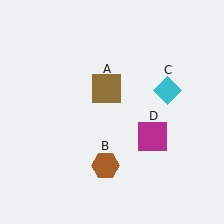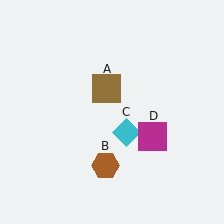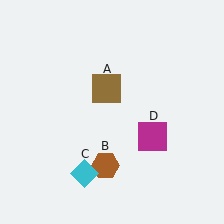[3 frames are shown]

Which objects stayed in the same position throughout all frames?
Brown square (object A) and brown hexagon (object B) and magenta square (object D) remained stationary.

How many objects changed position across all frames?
1 object changed position: cyan diamond (object C).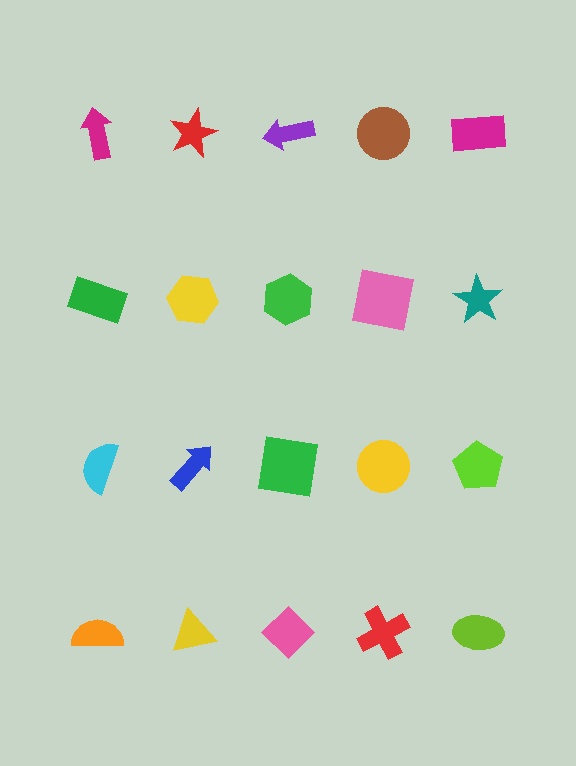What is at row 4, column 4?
A red cross.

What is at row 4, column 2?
A yellow triangle.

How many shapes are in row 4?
5 shapes.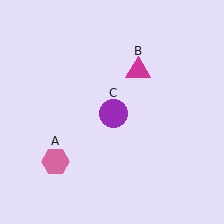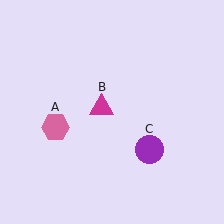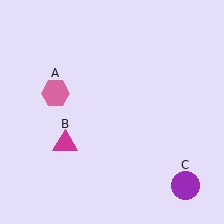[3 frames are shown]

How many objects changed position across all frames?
3 objects changed position: pink hexagon (object A), magenta triangle (object B), purple circle (object C).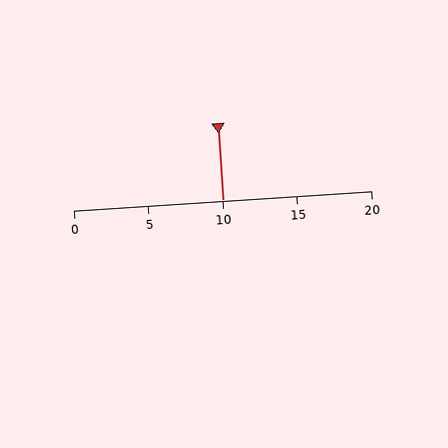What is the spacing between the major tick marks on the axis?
The major ticks are spaced 5 apart.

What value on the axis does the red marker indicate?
The marker indicates approximately 10.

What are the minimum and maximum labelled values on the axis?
The axis runs from 0 to 20.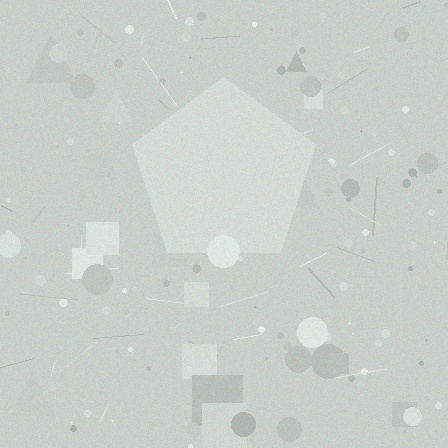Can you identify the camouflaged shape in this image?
The camouflaged shape is a pentagon.